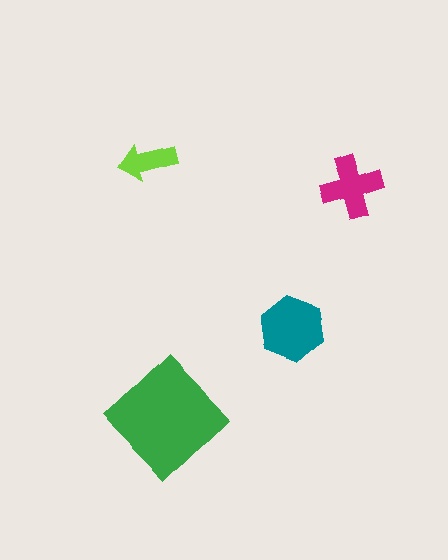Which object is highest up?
The lime arrow is topmost.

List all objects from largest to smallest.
The green diamond, the teal hexagon, the magenta cross, the lime arrow.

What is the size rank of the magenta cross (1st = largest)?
3rd.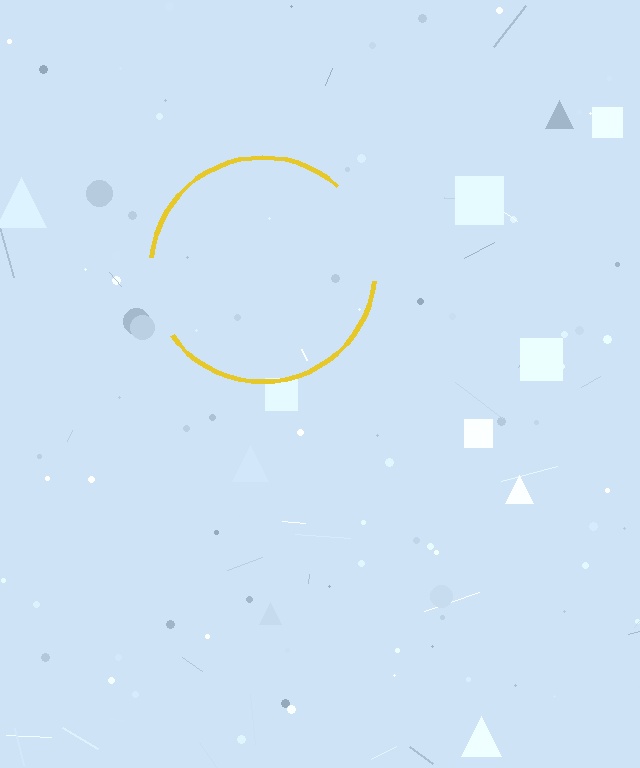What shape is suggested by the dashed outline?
The dashed outline suggests a circle.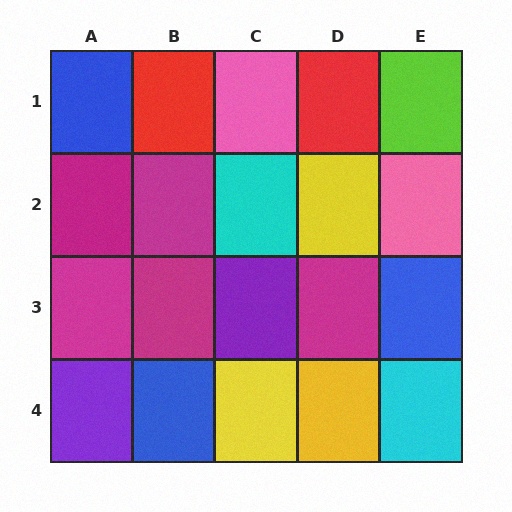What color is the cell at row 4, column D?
Yellow.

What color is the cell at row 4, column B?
Blue.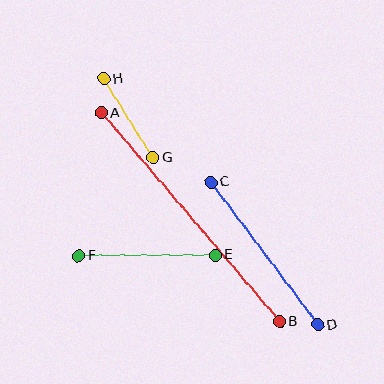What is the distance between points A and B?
The distance is approximately 274 pixels.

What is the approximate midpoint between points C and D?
The midpoint is at approximately (264, 254) pixels.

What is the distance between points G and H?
The distance is approximately 92 pixels.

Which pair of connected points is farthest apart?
Points A and B are farthest apart.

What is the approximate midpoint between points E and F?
The midpoint is at approximately (147, 256) pixels.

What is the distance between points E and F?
The distance is approximately 137 pixels.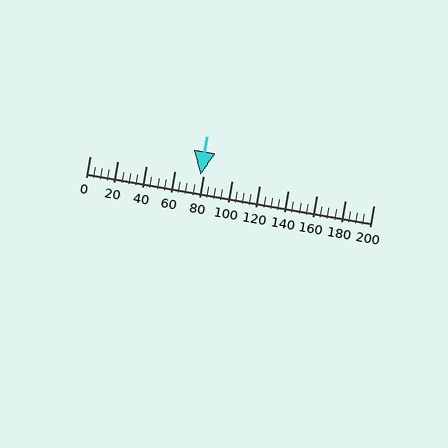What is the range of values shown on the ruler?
The ruler shows values from 0 to 200.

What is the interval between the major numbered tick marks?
The major tick marks are spaced 20 units apart.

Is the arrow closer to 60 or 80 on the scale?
The arrow is closer to 80.